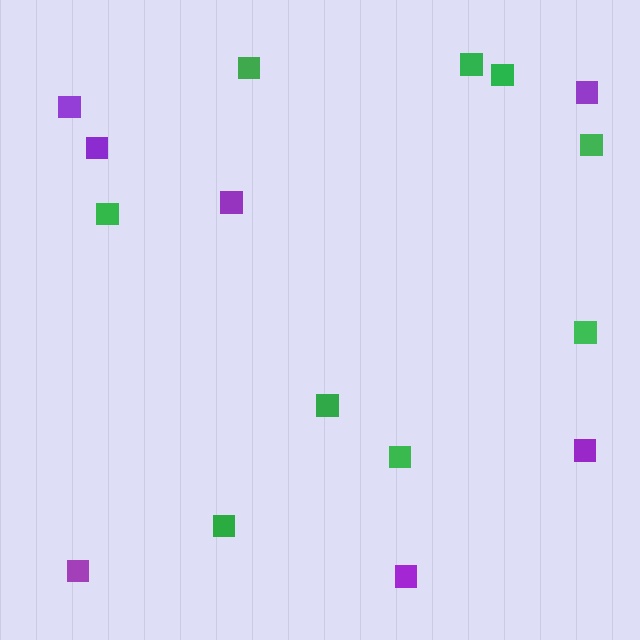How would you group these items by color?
There are 2 groups: one group of purple squares (7) and one group of green squares (9).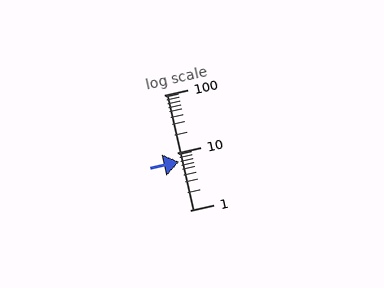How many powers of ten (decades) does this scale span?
The scale spans 2 decades, from 1 to 100.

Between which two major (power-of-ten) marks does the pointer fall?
The pointer is between 1 and 10.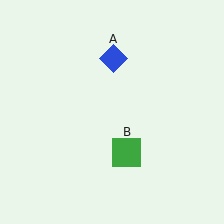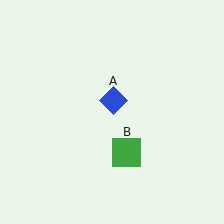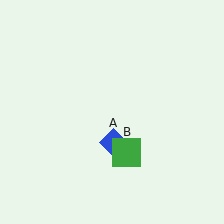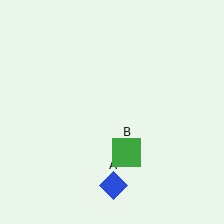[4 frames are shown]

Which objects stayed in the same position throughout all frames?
Green square (object B) remained stationary.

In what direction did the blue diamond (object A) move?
The blue diamond (object A) moved down.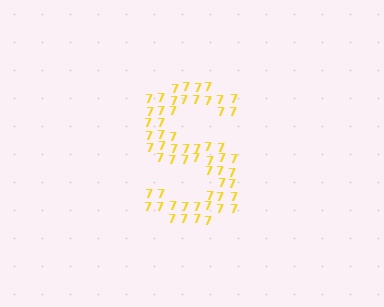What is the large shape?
The large shape is the letter S.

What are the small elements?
The small elements are digit 7's.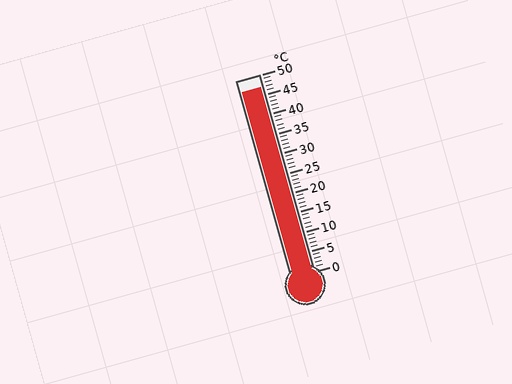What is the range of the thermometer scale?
The thermometer scale ranges from 0°C to 50°C.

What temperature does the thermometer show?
The thermometer shows approximately 47°C.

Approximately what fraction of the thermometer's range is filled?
The thermometer is filled to approximately 95% of its range.